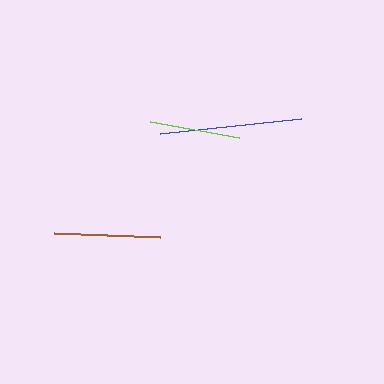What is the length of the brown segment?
The brown segment is approximately 106 pixels long.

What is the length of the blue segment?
The blue segment is approximately 142 pixels long.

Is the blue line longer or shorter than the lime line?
The blue line is longer than the lime line.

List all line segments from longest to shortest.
From longest to shortest: blue, brown, lime.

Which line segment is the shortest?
The lime line is the shortest at approximately 91 pixels.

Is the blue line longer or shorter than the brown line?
The blue line is longer than the brown line.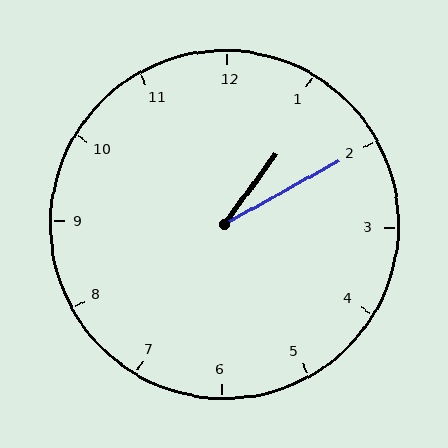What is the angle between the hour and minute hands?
Approximately 25 degrees.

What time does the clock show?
1:10.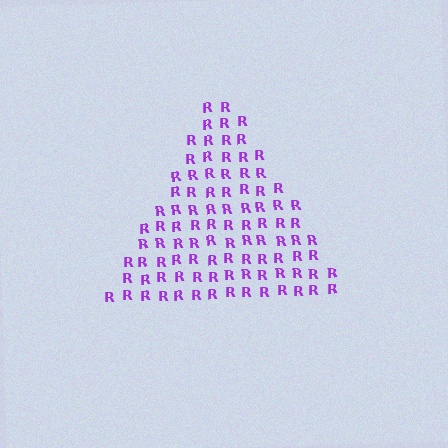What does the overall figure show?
The overall figure shows a triangle.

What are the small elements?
The small elements are letter R's.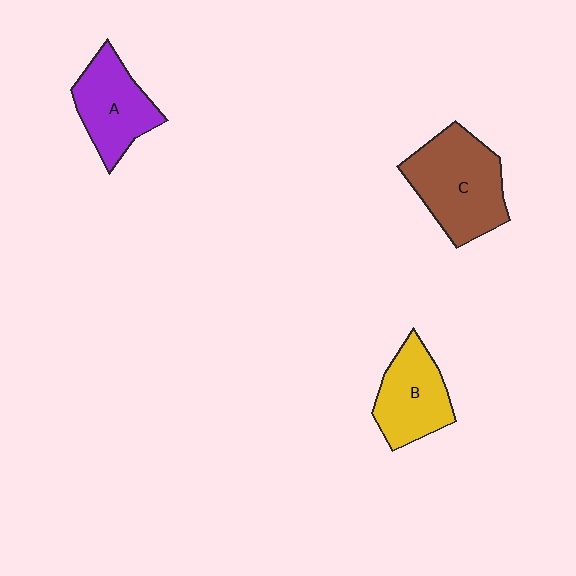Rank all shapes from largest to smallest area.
From largest to smallest: C (brown), A (purple), B (yellow).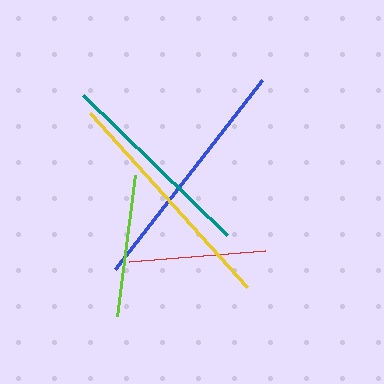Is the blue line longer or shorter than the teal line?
The blue line is longer than the teal line.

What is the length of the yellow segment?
The yellow segment is approximately 233 pixels long.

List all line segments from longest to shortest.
From longest to shortest: blue, yellow, teal, lime, red.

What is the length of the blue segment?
The blue segment is approximately 240 pixels long.